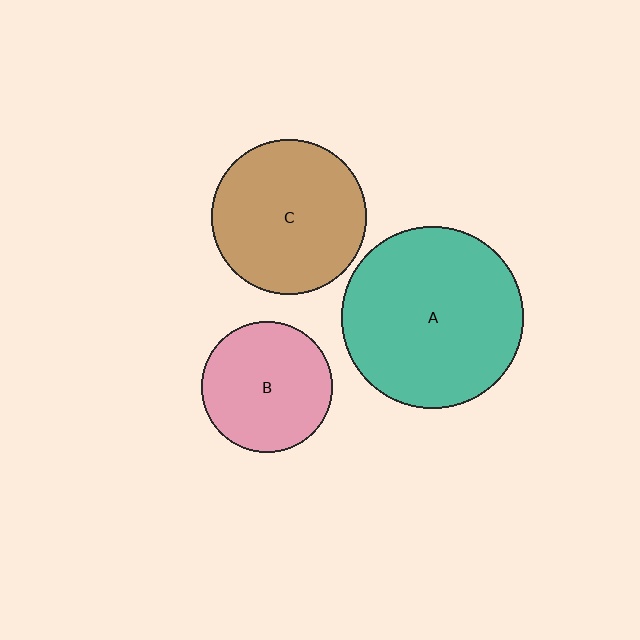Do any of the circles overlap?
No, none of the circles overlap.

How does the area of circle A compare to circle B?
Approximately 1.9 times.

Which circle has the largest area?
Circle A (teal).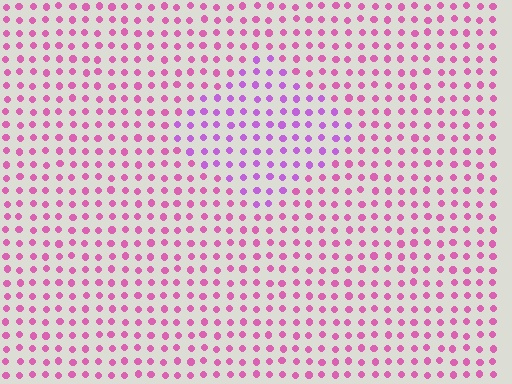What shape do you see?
I see a diamond.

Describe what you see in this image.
The image is filled with small pink elements in a uniform arrangement. A diamond-shaped region is visible where the elements are tinted to a slightly different hue, forming a subtle color boundary.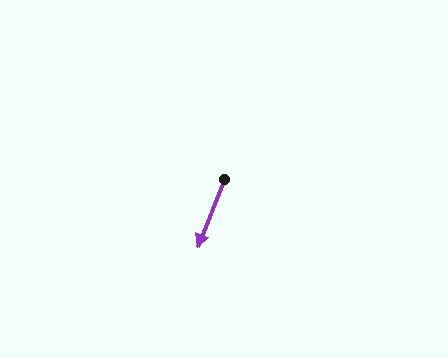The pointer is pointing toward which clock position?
Roughly 7 o'clock.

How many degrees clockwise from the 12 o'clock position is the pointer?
Approximately 202 degrees.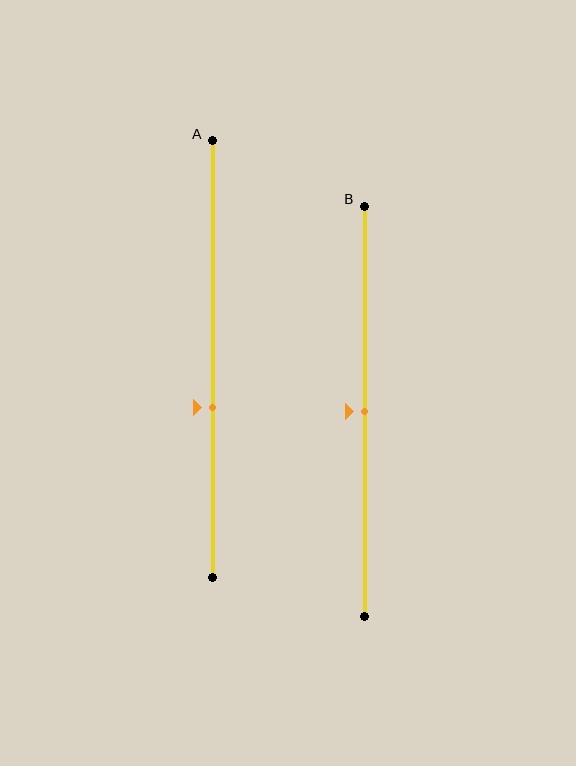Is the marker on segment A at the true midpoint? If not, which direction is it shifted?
No, the marker on segment A is shifted downward by about 11% of the segment length.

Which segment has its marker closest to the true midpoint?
Segment B has its marker closest to the true midpoint.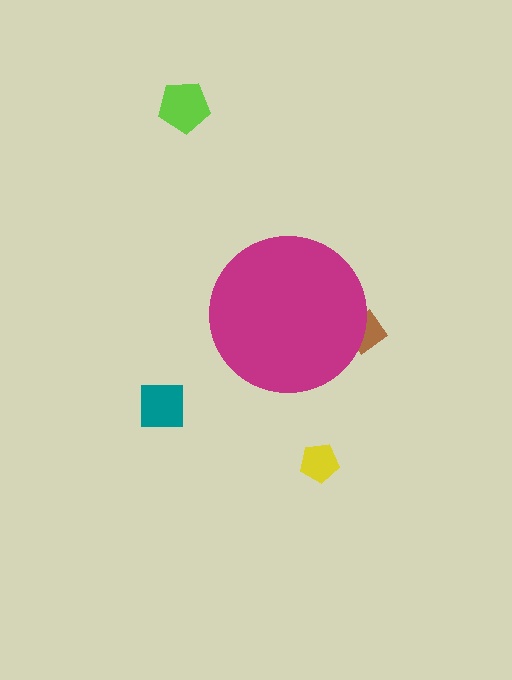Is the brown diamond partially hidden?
Yes, the brown diamond is partially hidden behind the magenta circle.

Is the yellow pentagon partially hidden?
No, the yellow pentagon is fully visible.